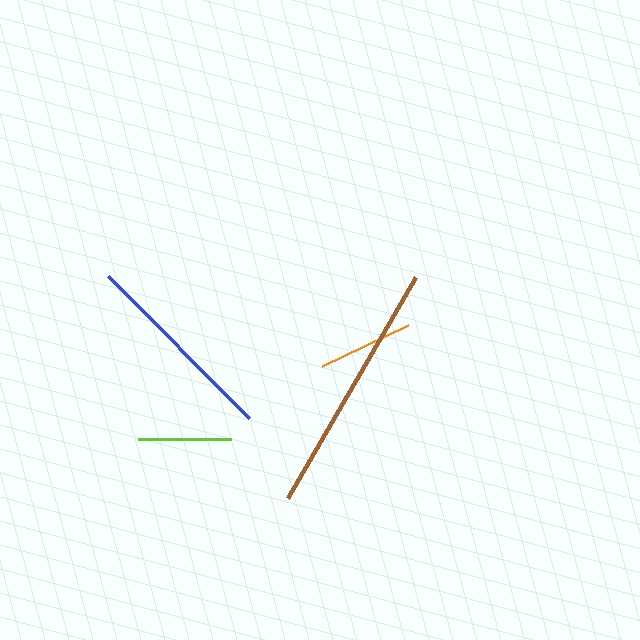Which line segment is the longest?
The brown line is the longest at approximately 256 pixels.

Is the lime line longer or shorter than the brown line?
The brown line is longer than the lime line.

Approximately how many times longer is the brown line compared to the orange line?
The brown line is approximately 2.7 times the length of the orange line.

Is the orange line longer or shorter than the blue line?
The blue line is longer than the orange line.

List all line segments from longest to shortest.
From longest to shortest: brown, blue, orange, lime.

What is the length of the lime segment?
The lime segment is approximately 92 pixels long.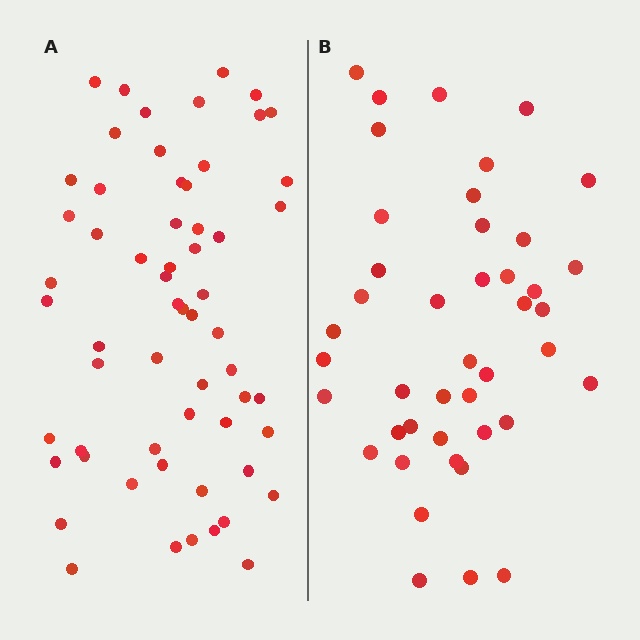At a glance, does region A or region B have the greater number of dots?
Region A (the left region) has more dots.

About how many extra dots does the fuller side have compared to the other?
Region A has approximately 15 more dots than region B.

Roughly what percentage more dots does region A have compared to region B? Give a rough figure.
About 40% more.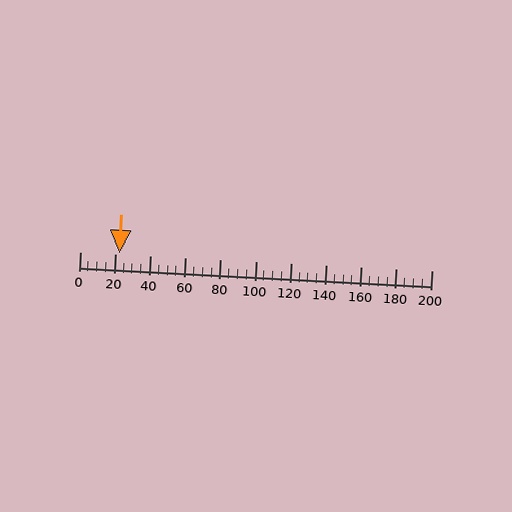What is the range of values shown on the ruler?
The ruler shows values from 0 to 200.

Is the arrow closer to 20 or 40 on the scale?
The arrow is closer to 20.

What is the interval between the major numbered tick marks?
The major tick marks are spaced 20 units apart.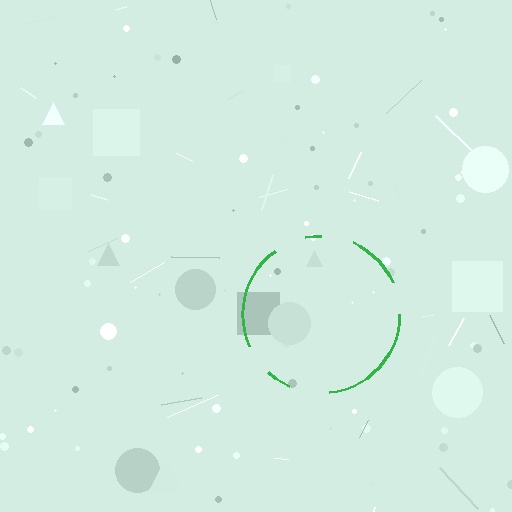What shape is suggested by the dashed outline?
The dashed outline suggests a circle.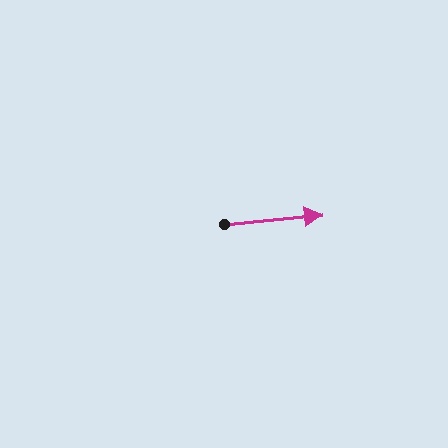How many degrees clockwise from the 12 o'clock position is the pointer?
Approximately 85 degrees.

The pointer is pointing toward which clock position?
Roughly 3 o'clock.